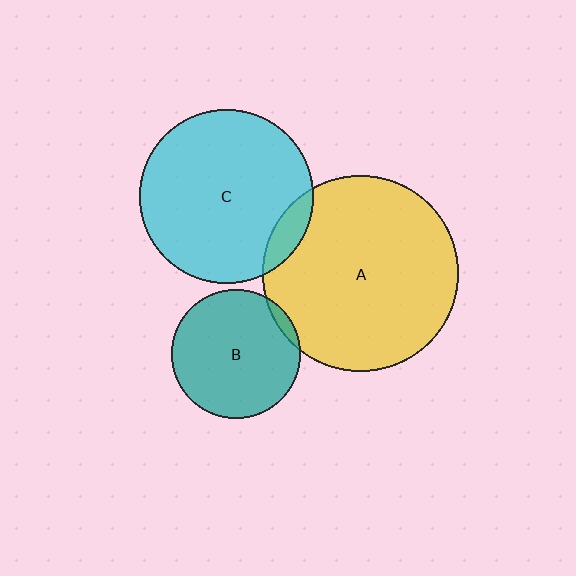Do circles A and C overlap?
Yes.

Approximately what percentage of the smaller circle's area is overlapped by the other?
Approximately 10%.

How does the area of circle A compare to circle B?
Approximately 2.3 times.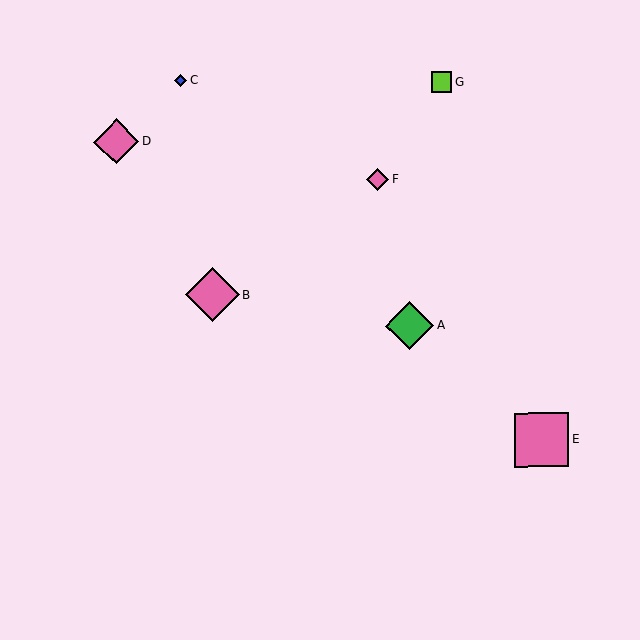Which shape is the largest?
The pink square (labeled E) is the largest.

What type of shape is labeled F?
Shape F is a pink diamond.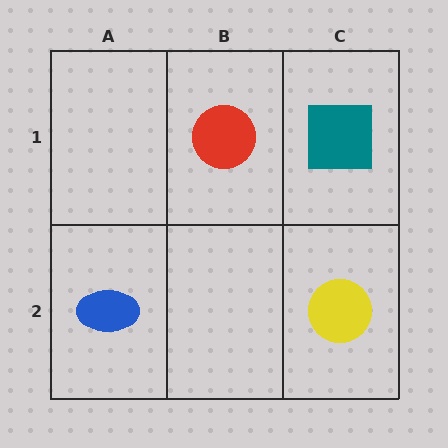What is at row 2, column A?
A blue ellipse.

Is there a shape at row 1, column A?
No, that cell is empty.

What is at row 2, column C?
A yellow circle.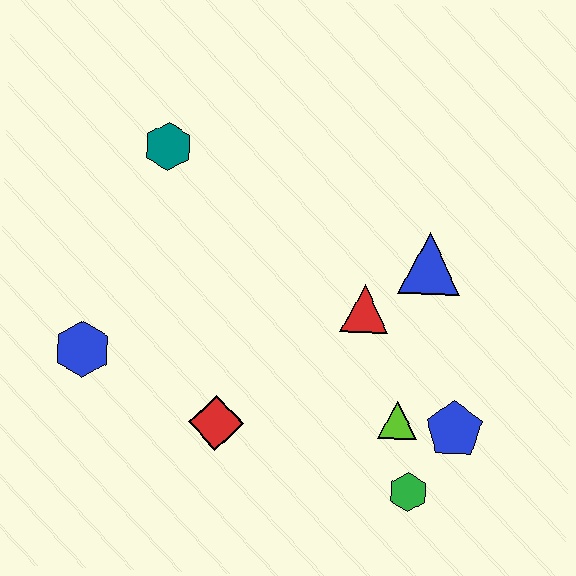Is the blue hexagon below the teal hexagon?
Yes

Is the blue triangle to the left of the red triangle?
No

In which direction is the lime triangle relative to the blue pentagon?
The lime triangle is to the left of the blue pentagon.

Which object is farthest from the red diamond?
The teal hexagon is farthest from the red diamond.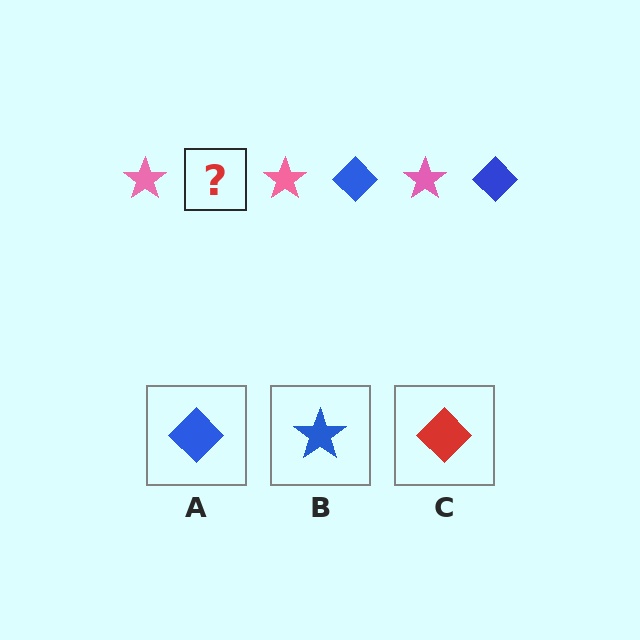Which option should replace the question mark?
Option A.